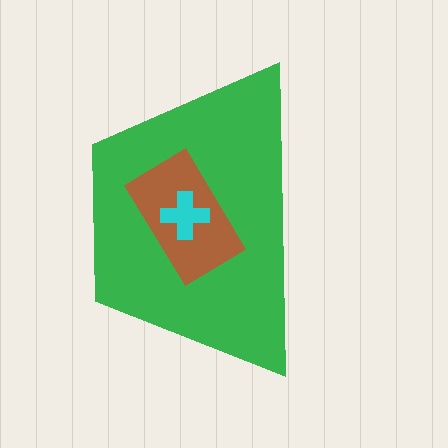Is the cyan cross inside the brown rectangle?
Yes.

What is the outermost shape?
The green trapezoid.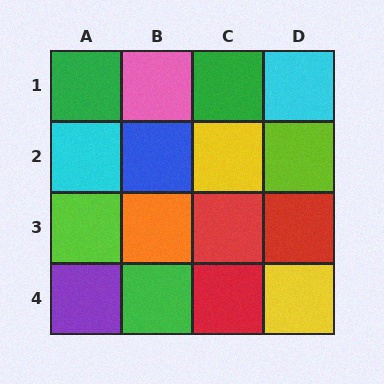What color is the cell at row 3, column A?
Lime.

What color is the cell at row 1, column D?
Cyan.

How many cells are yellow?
2 cells are yellow.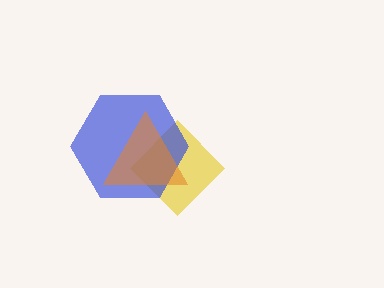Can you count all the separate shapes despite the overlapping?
Yes, there are 3 separate shapes.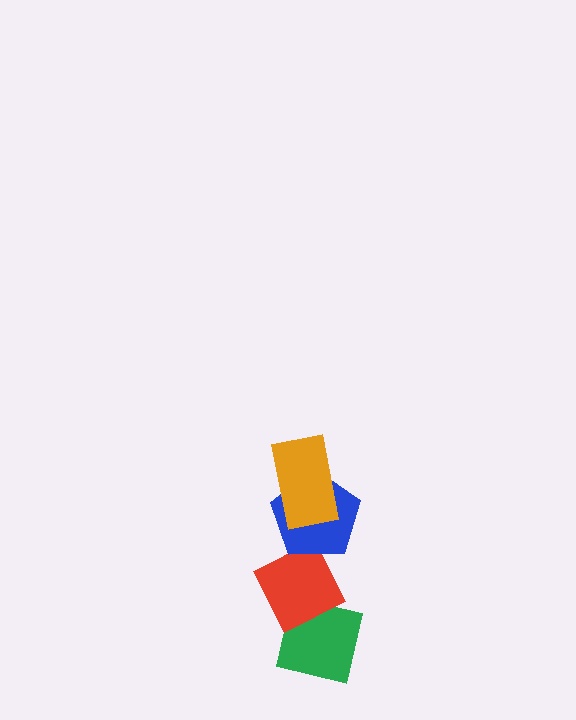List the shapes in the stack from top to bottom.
From top to bottom: the orange rectangle, the blue pentagon, the red diamond, the green square.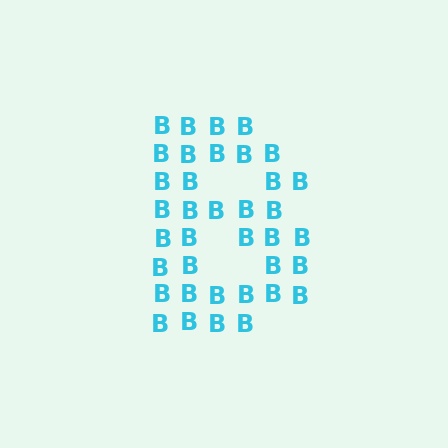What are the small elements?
The small elements are letter B's.